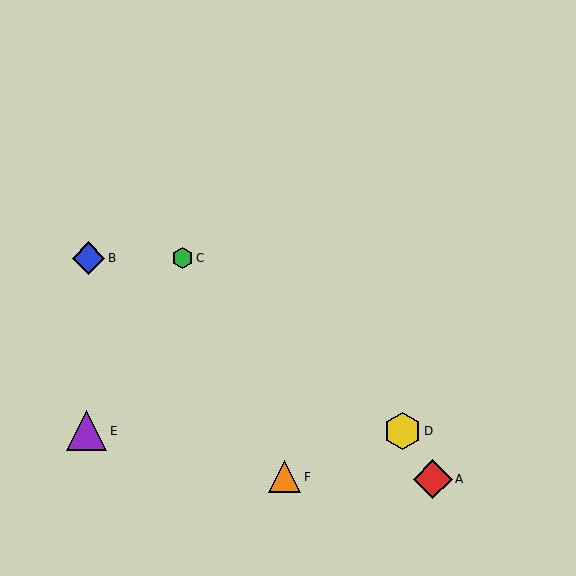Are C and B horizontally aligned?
Yes, both are at y≈258.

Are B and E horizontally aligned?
No, B is at y≈258 and E is at y≈431.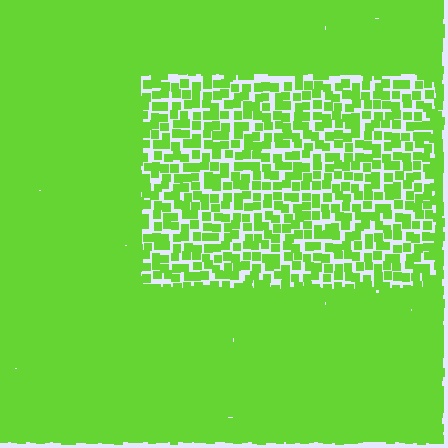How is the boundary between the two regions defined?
The boundary is defined by a change in element density (approximately 2.7x ratio). All elements are the same color, size, and shape.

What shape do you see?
I see a rectangle.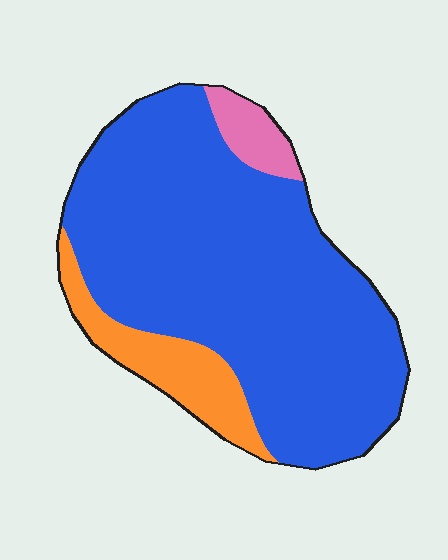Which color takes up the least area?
Pink, at roughly 5%.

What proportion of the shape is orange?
Orange covers 13% of the shape.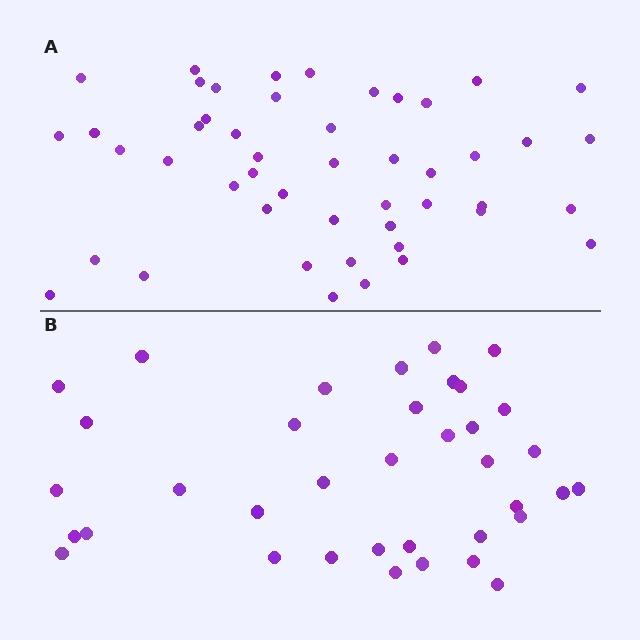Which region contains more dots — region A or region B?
Region A (the top region) has more dots.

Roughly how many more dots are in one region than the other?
Region A has roughly 12 or so more dots than region B.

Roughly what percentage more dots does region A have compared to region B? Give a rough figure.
About 30% more.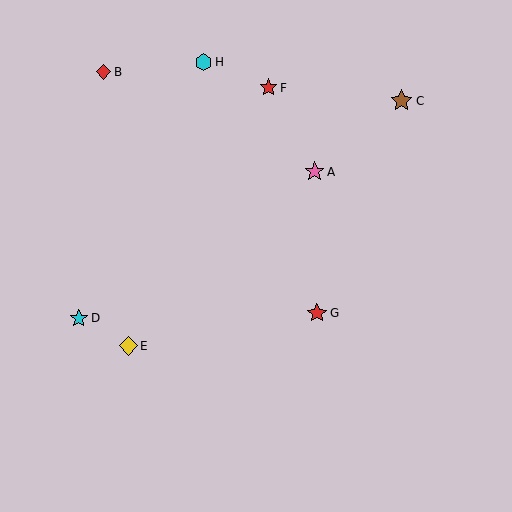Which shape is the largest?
The brown star (labeled C) is the largest.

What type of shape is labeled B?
Shape B is a red diamond.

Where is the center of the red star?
The center of the red star is at (268, 88).